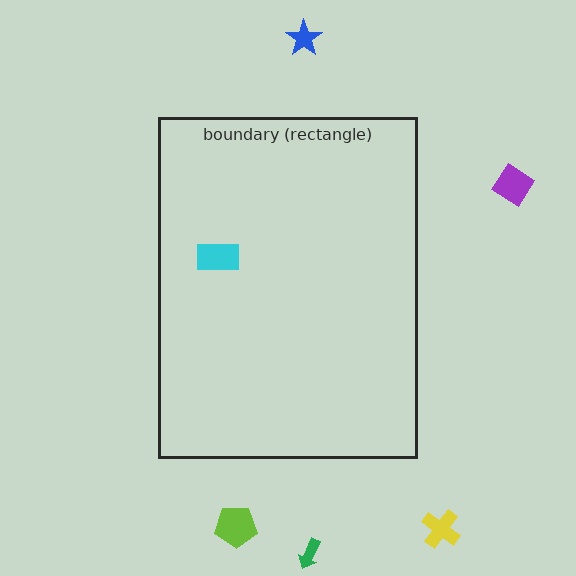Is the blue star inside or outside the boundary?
Outside.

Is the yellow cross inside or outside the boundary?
Outside.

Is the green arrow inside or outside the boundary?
Outside.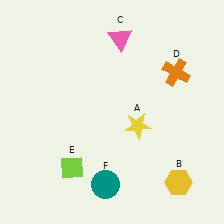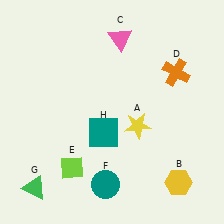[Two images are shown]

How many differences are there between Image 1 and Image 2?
There are 2 differences between the two images.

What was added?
A green triangle (G), a teal square (H) were added in Image 2.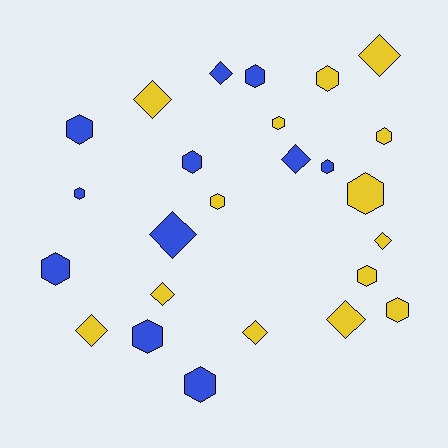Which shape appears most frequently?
Hexagon, with 15 objects.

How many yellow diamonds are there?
There are 7 yellow diamonds.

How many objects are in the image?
There are 25 objects.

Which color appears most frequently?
Yellow, with 14 objects.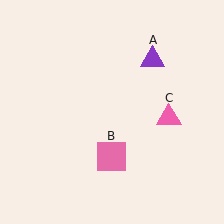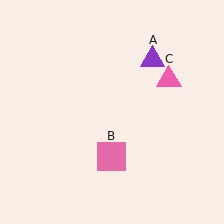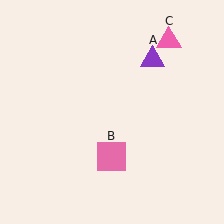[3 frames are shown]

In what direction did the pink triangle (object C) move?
The pink triangle (object C) moved up.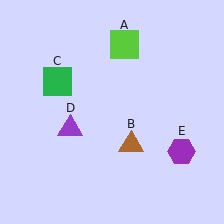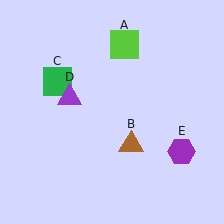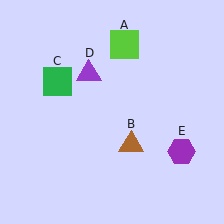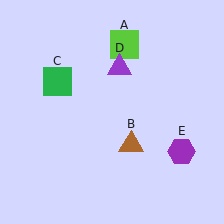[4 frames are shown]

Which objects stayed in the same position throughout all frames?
Lime square (object A) and brown triangle (object B) and green square (object C) and purple hexagon (object E) remained stationary.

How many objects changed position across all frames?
1 object changed position: purple triangle (object D).